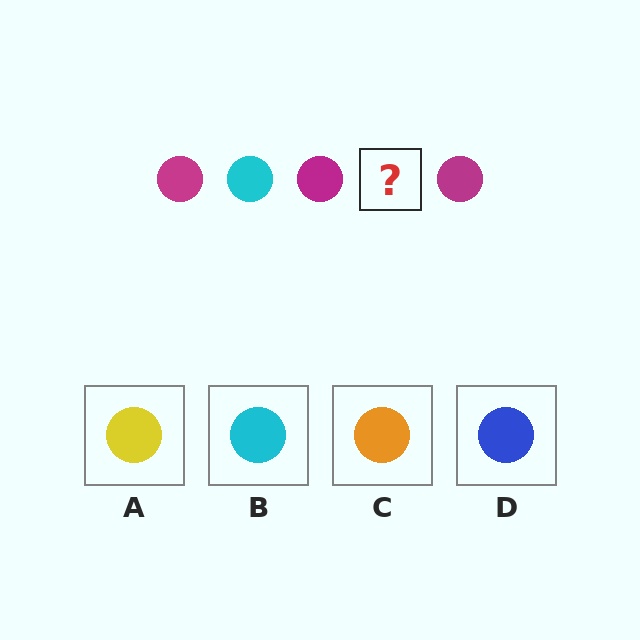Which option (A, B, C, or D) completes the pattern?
B.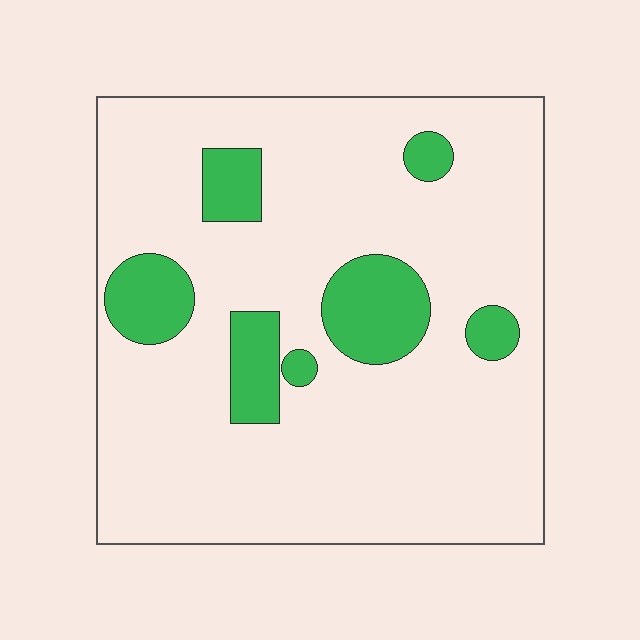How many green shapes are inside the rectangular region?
7.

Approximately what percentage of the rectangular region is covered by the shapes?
Approximately 15%.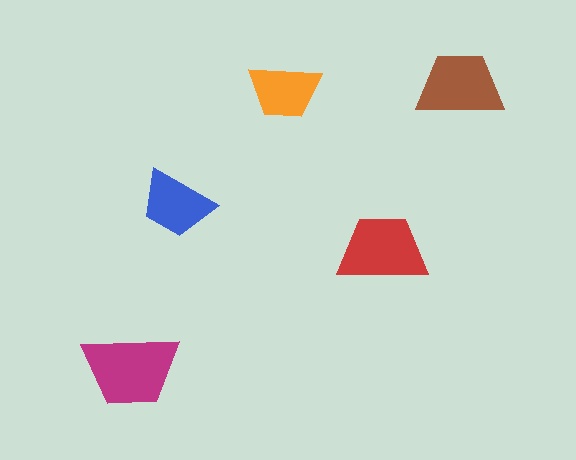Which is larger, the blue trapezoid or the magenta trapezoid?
The magenta one.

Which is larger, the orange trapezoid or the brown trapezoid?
The brown one.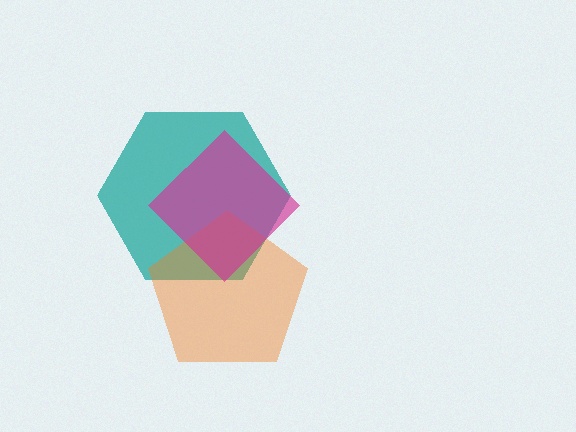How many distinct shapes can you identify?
There are 3 distinct shapes: a teal hexagon, an orange pentagon, a magenta diamond.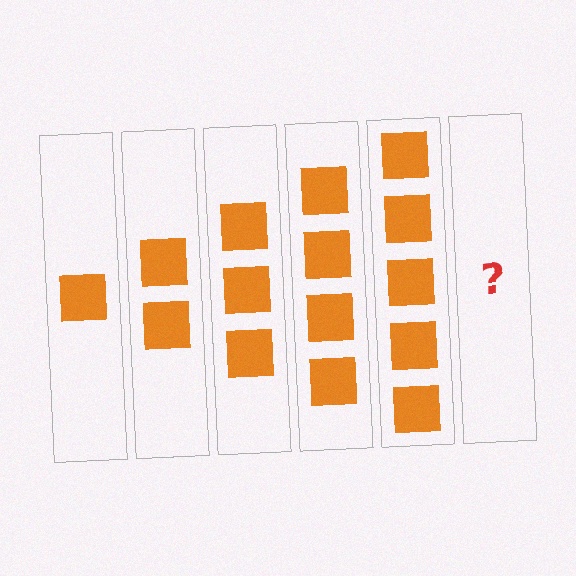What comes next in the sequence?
The next element should be 6 squares.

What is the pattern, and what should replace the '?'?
The pattern is that each step adds one more square. The '?' should be 6 squares.